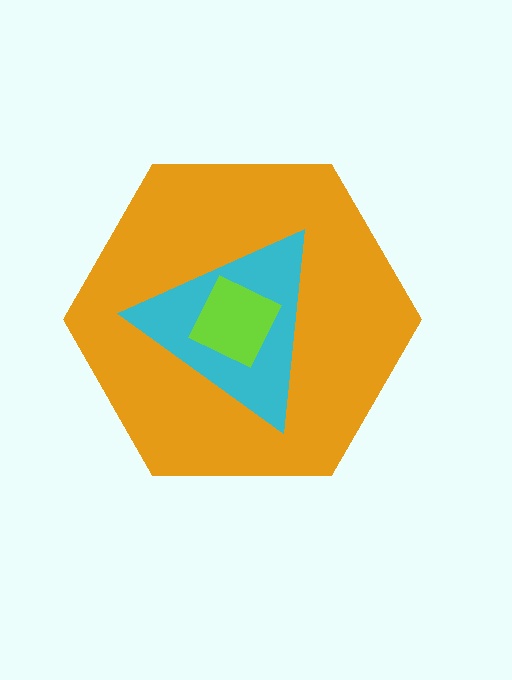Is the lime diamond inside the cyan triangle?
Yes.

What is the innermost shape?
The lime diamond.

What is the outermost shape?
The orange hexagon.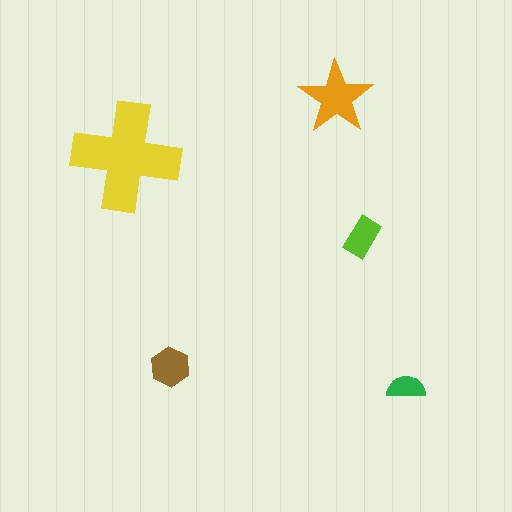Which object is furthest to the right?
The green semicircle is rightmost.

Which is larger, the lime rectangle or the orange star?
The orange star.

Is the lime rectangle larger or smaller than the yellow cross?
Smaller.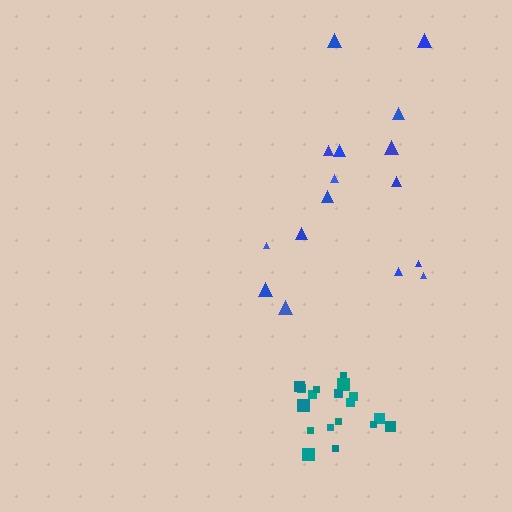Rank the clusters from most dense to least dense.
teal, blue.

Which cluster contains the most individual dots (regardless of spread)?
Teal (18).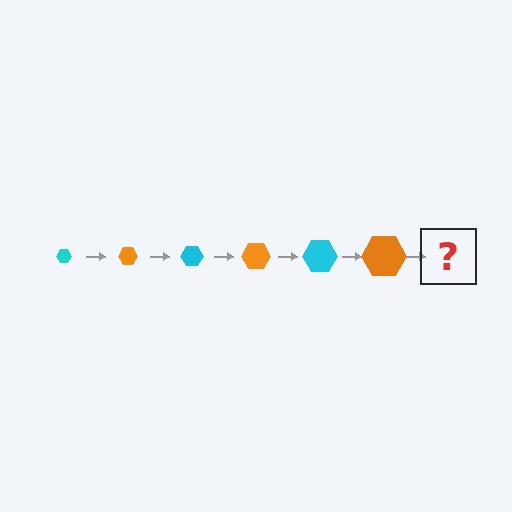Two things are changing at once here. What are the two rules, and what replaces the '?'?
The two rules are that the hexagon grows larger each step and the color cycles through cyan and orange. The '?' should be a cyan hexagon, larger than the previous one.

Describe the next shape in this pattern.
It should be a cyan hexagon, larger than the previous one.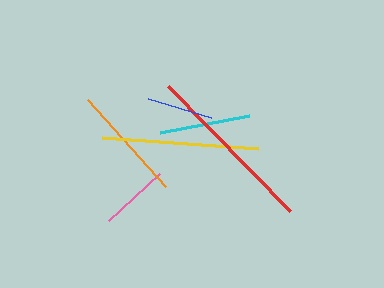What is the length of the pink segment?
The pink segment is approximately 69 pixels long.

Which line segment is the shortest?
The blue line is the shortest at approximately 66 pixels.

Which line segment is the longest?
The red line is the longest at approximately 175 pixels.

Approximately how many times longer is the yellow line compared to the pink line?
The yellow line is approximately 2.3 times the length of the pink line.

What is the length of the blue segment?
The blue segment is approximately 66 pixels long.